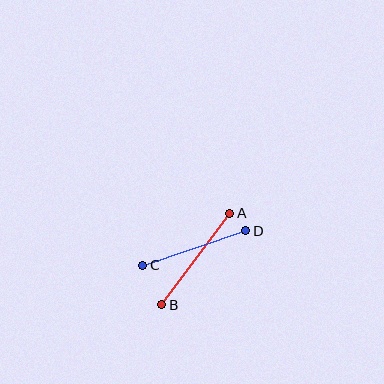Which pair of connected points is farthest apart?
Points A and B are farthest apart.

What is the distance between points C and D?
The distance is approximately 109 pixels.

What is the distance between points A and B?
The distance is approximately 114 pixels.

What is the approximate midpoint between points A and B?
The midpoint is at approximately (196, 259) pixels.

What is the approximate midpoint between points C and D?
The midpoint is at approximately (194, 248) pixels.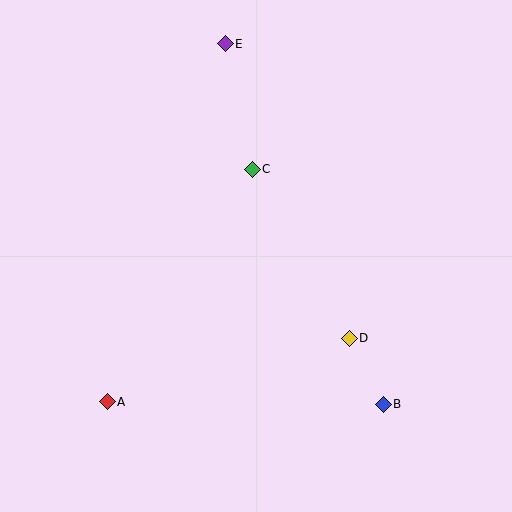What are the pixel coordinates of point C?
Point C is at (252, 169).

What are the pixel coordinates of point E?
Point E is at (225, 44).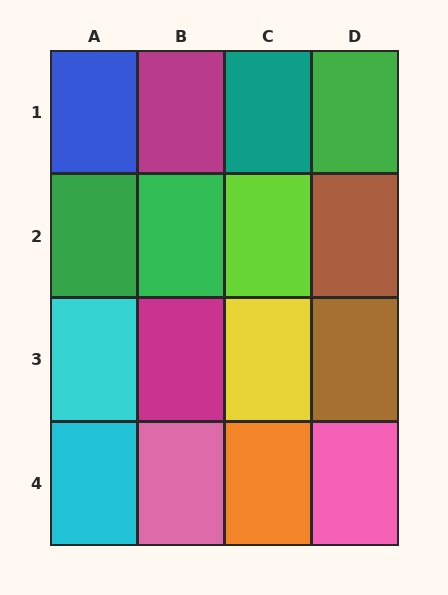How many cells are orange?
1 cell is orange.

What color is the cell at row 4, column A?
Cyan.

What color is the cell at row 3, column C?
Yellow.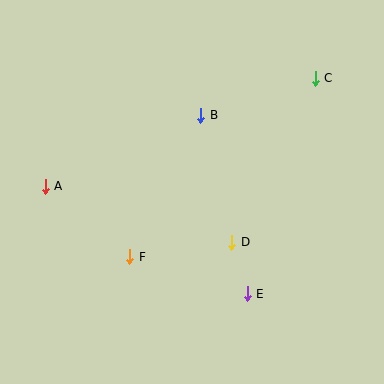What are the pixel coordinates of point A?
Point A is at (45, 186).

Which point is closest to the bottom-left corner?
Point F is closest to the bottom-left corner.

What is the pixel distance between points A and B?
The distance between A and B is 171 pixels.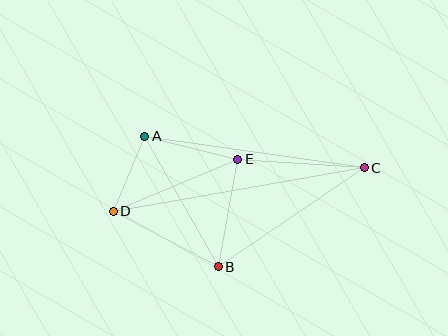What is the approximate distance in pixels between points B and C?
The distance between B and C is approximately 176 pixels.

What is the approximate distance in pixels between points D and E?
The distance between D and E is approximately 135 pixels.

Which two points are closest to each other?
Points A and D are closest to each other.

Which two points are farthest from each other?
Points C and D are farthest from each other.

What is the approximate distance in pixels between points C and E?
The distance between C and E is approximately 127 pixels.